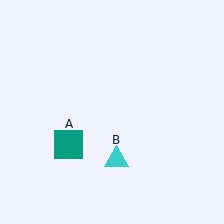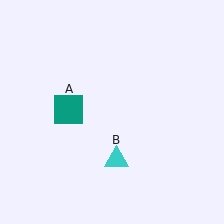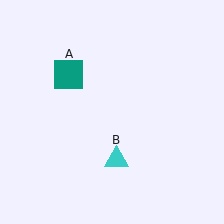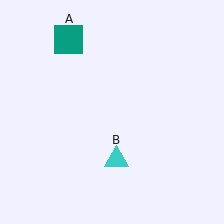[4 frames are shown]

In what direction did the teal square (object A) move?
The teal square (object A) moved up.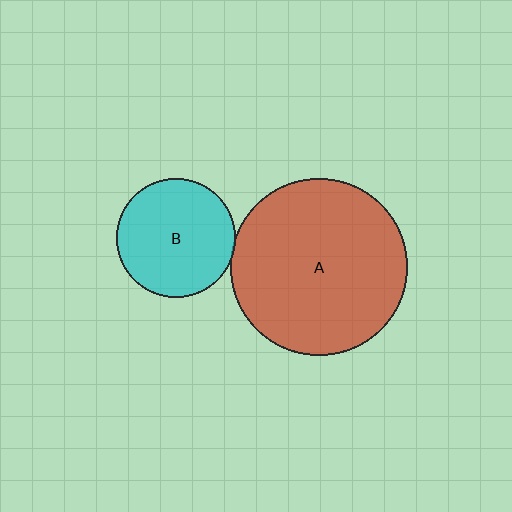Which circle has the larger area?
Circle A (red).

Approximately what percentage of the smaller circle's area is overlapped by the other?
Approximately 5%.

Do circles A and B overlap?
Yes.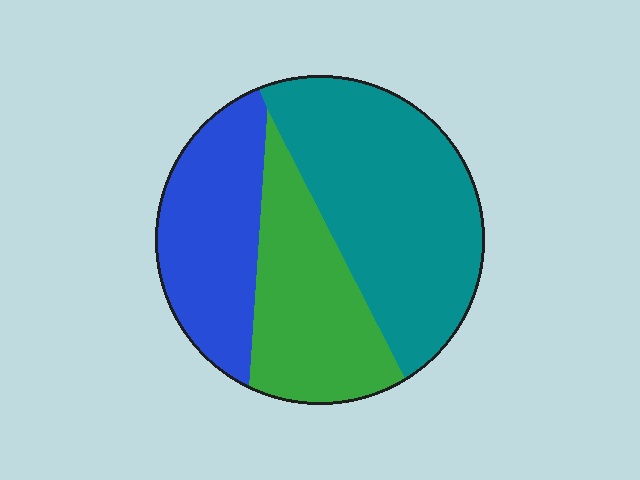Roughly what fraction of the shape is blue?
Blue covers about 25% of the shape.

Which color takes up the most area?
Teal, at roughly 45%.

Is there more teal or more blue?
Teal.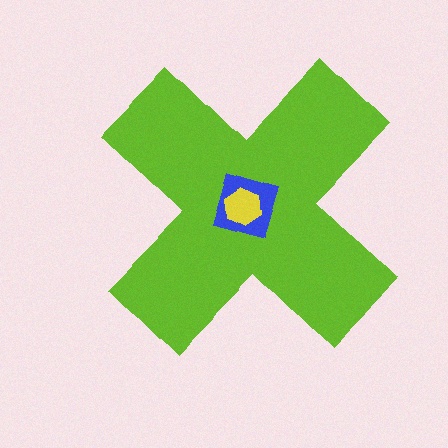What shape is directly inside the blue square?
The yellow hexagon.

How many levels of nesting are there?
3.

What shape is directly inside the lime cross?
The blue square.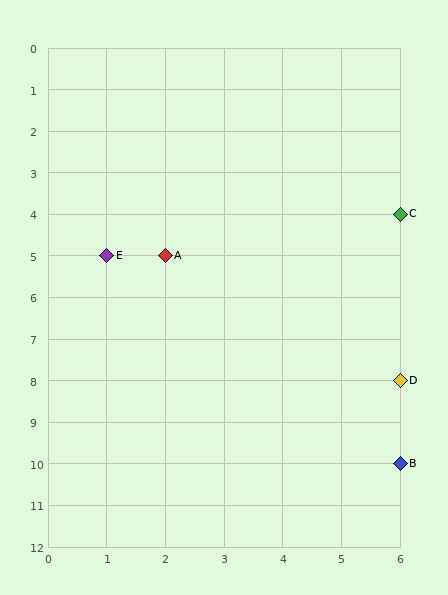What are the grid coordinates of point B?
Point B is at grid coordinates (6, 10).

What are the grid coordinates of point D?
Point D is at grid coordinates (6, 8).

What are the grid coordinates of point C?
Point C is at grid coordinates (6, 4).